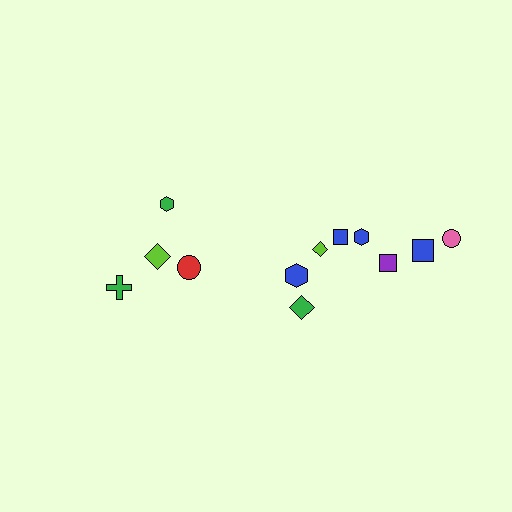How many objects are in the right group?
There are 8 objects.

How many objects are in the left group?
There are 4 objects.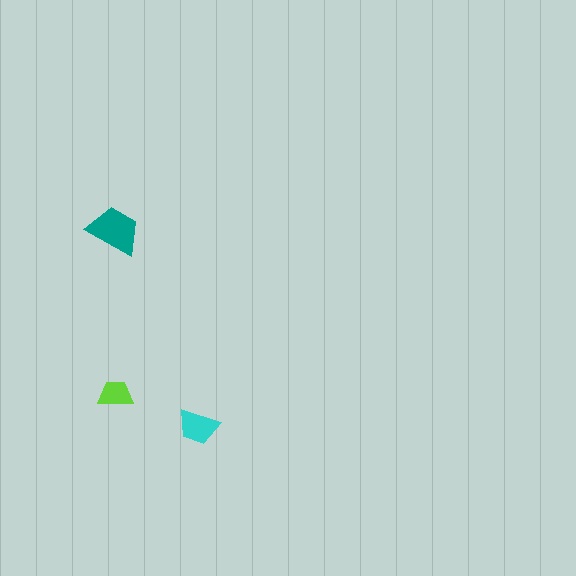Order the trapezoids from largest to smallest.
the teal one, the cyan one, the lime one.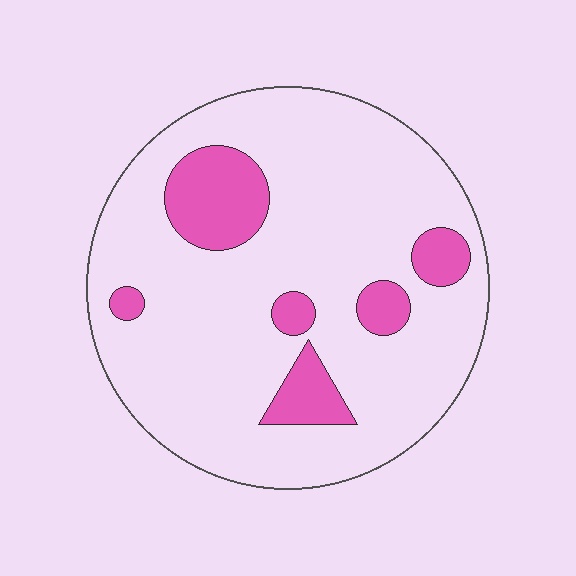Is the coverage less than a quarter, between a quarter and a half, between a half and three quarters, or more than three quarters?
Less than a quarter.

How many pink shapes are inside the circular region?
6.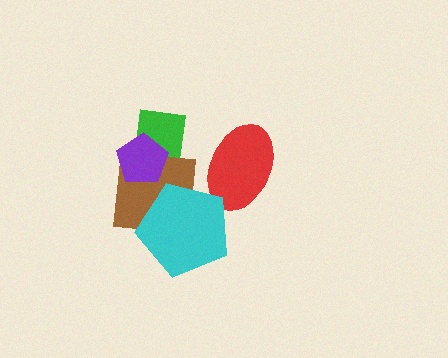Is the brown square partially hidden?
Yes, it is partially covered by another shape.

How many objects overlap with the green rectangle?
2 objects overlap with the green rectangle.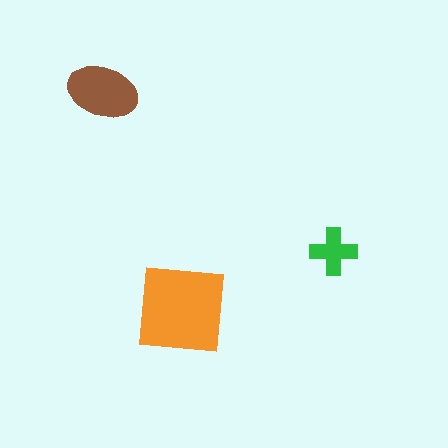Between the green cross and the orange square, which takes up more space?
The orange square.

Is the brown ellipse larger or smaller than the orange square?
Smaller.